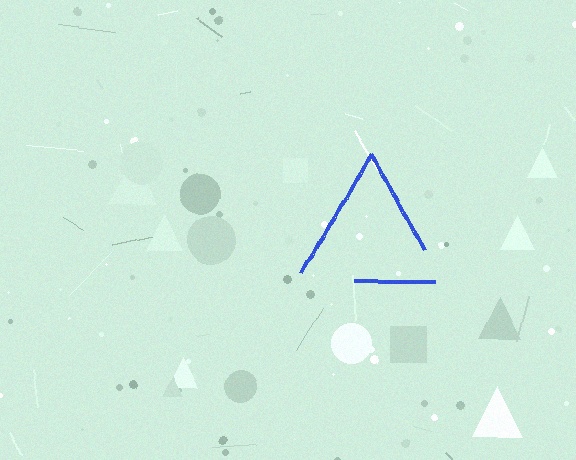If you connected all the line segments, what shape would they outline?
They would outline a triangle.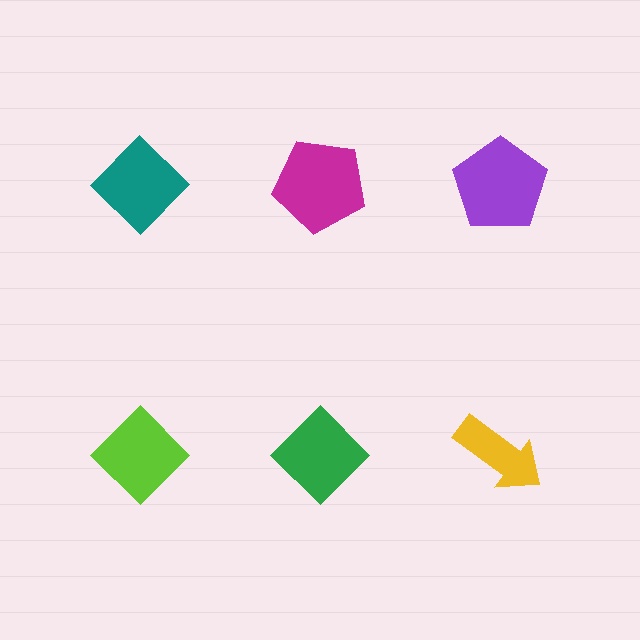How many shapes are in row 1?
3 shapes.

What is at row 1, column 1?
A teal diamond.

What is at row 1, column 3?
A purple pentagon.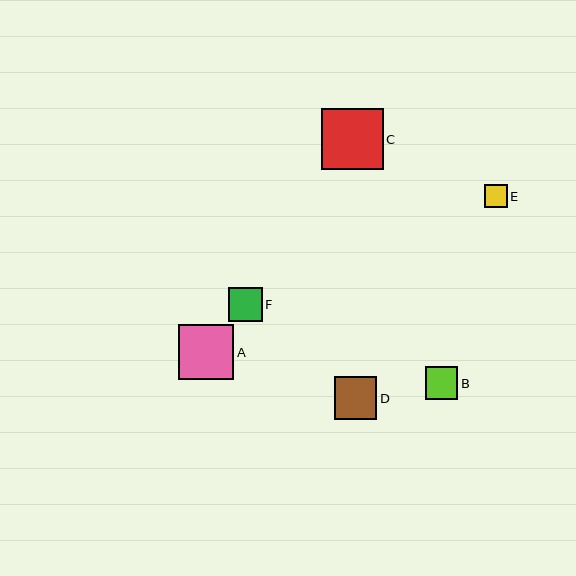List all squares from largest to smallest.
From largest to smallest: C, A, D, F, B, E.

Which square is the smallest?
Square E is the smallest with a size of approximately 23 pixels.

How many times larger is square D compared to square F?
Square D is approximately 1.3 times the size of square F.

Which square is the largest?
Square C is the largest with a size of approximately 61 pixels.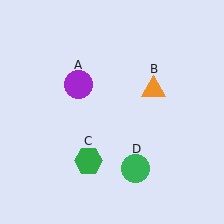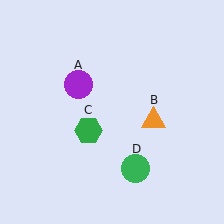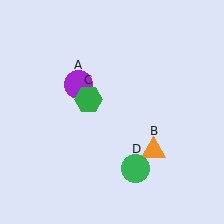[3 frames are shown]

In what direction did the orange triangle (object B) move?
The orange triangle (object B) moved down.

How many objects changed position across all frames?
2 objects changed position: orange triangle (object B), green hexagon (object C).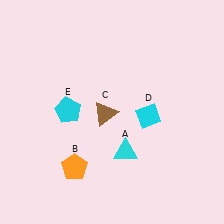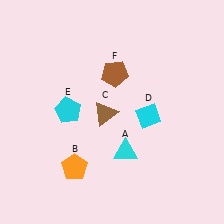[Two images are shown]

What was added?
A brown pentagon (F) was added in Image 2.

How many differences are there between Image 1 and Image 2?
There is 1 difference between the two images.